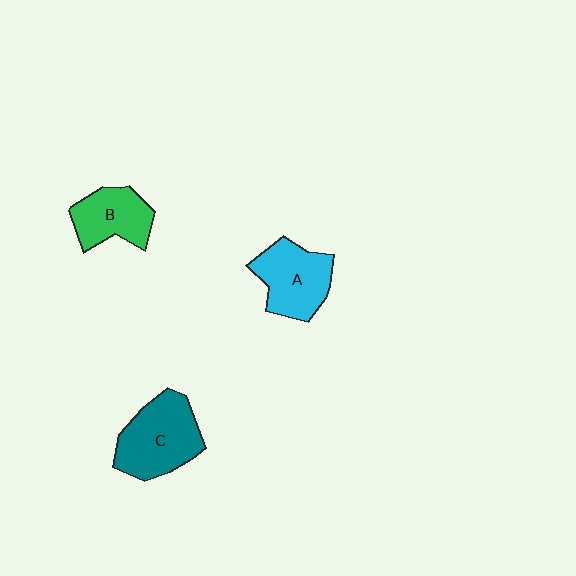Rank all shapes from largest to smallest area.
From largest to smallest: C (teal), A (cyan), B (green).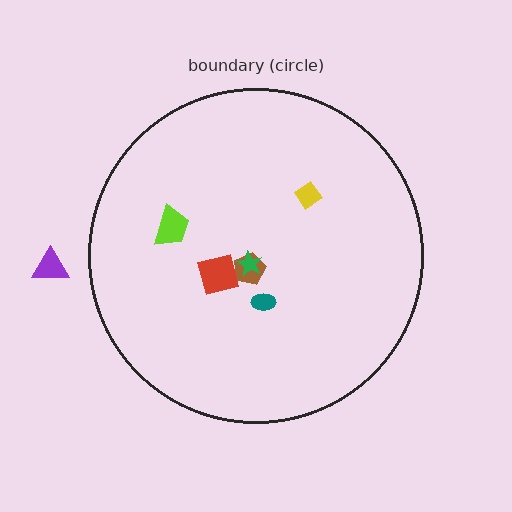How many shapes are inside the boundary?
6 inside, 1 outside.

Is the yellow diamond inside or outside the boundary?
Inside.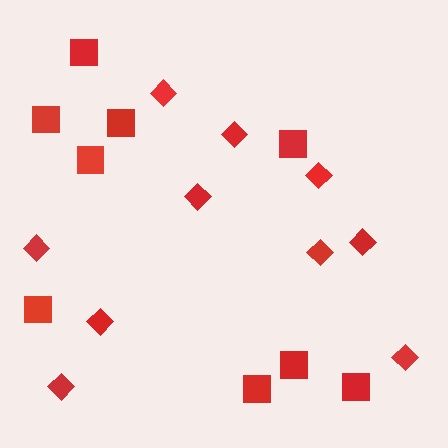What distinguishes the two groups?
There are 2 groups: one group of diamonds (10) and one group of squares (9).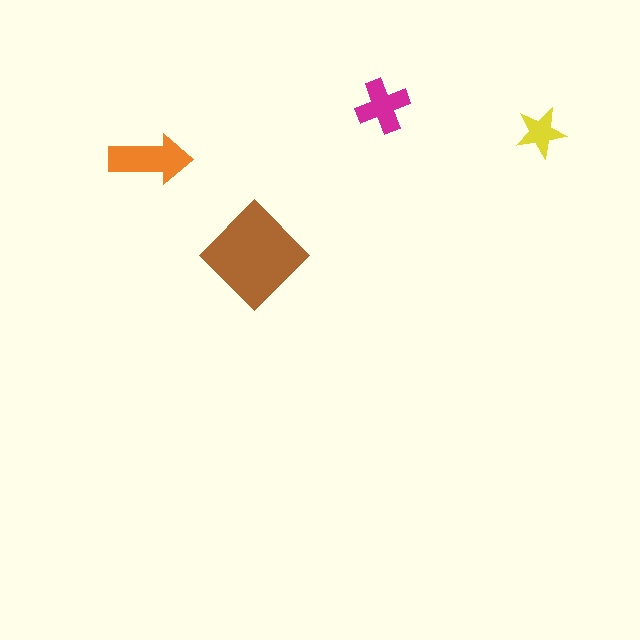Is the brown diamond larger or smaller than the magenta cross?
Larger.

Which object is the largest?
The brown diamond.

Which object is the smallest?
The yellow star.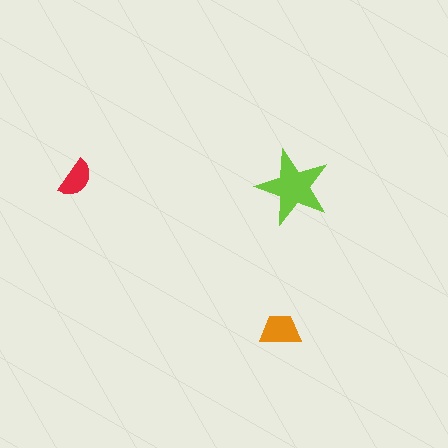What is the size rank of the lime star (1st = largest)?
1st.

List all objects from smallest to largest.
The red semicircle, the orange trapezoid, the lime star.